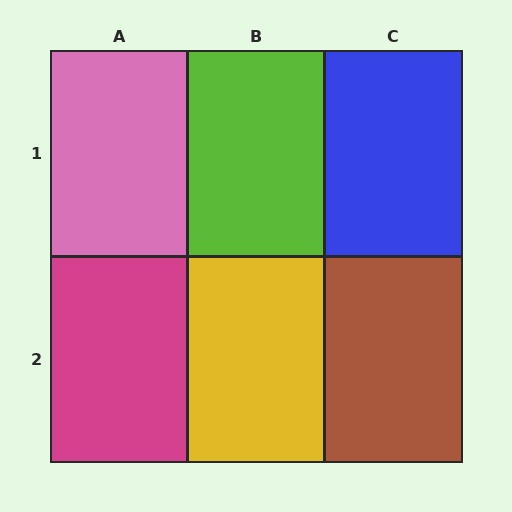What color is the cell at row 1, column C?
Blue.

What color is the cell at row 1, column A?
Pink.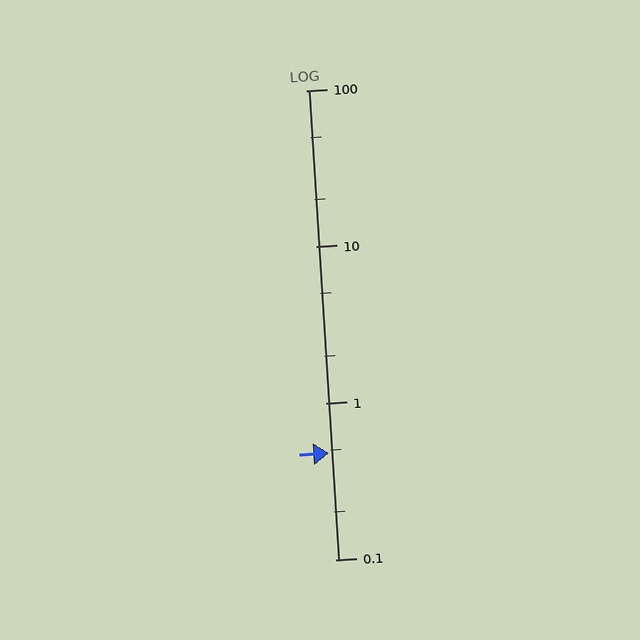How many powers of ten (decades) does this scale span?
The scale spans 3 decades, from 0.1 to 100.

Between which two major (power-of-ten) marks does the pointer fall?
The pointer is between 0.1 and 1.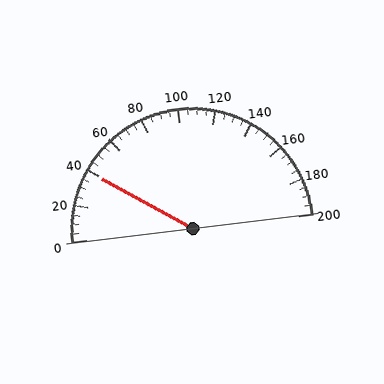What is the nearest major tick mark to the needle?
The nearest major tick mark is 40.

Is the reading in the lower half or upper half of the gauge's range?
The reading is in the lower half of the range (0 to 200).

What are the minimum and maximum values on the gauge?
The gauge ranges from 0 to 200.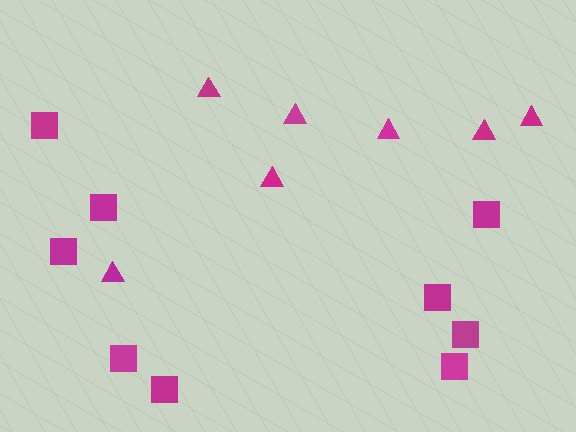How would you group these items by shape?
There are 2 groups: one group of triangles (7) and one group of squares (9).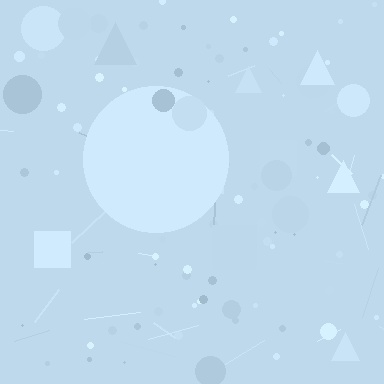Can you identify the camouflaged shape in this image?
The camouflaged shape is a circle.